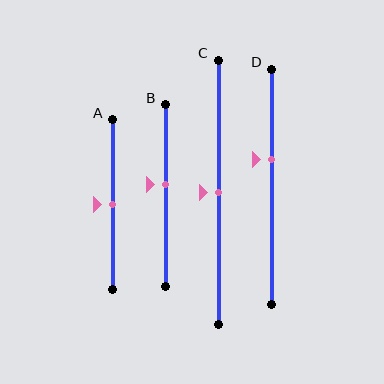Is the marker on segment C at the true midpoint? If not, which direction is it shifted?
Yes, the marker on segment C is at the true midpoint.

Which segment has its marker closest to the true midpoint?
Segment A has its marker closest to the true midpoint.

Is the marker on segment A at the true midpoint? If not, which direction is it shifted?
Yes, the marker on segment A is at the true midpoint.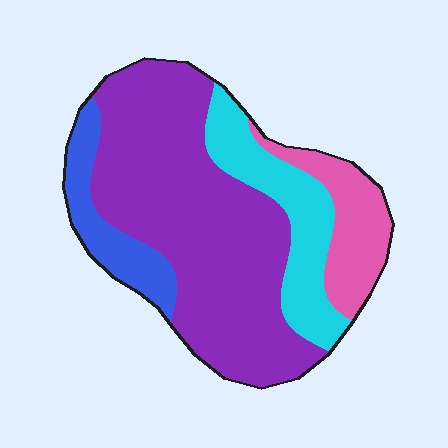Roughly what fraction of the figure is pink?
Pink covers 13% of the figure.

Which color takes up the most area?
Purple, at roughly 55%.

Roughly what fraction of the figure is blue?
Blue covers 12% of the figure.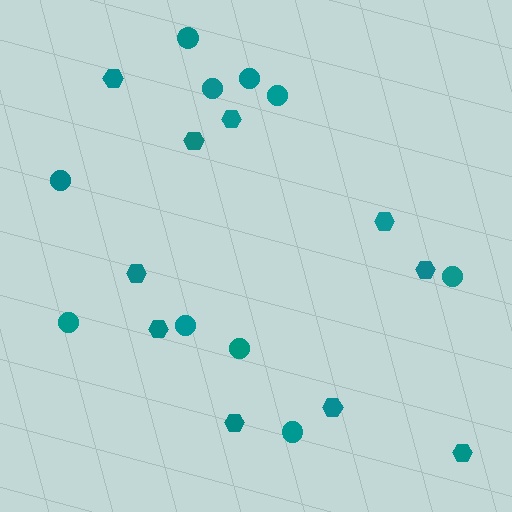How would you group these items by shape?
There are 2 groups: one group of hexagons (10) and one group of circles (10).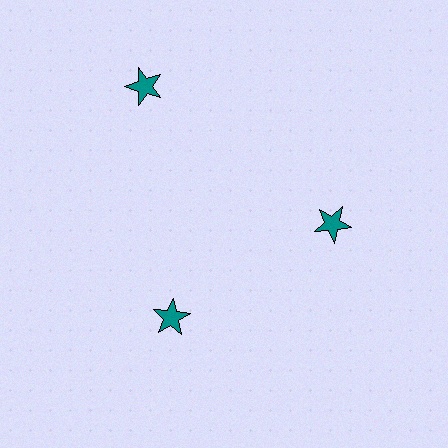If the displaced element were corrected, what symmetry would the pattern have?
It would have 3-fold rotational symmetry — the pattern would map onto itself every 120 degrees.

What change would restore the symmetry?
The symmetry would be restored by moving it inward, back onto the ring so that all 3 stars sit at equal angles and equal distance from the center.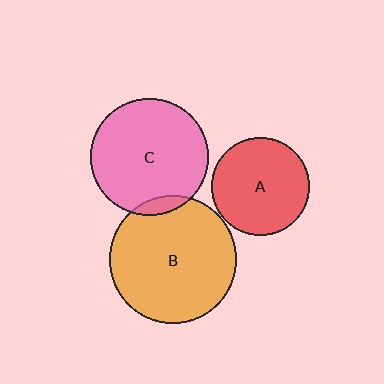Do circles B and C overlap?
Yes.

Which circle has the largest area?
Circle B (orange).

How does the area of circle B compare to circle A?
Approximately 1.7 times.